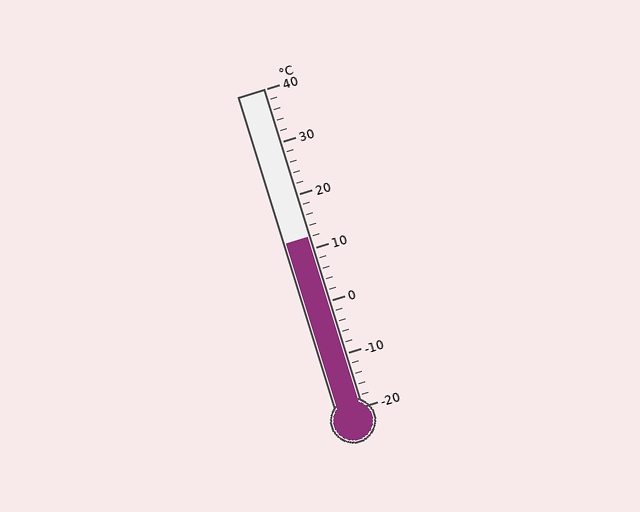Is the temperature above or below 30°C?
The temperature is below 30°C.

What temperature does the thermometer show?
The thermometer shows approximately 12°C.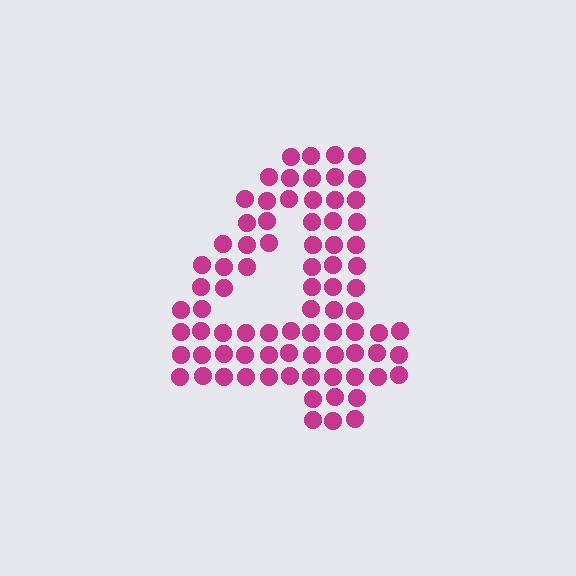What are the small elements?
The small elements are circles.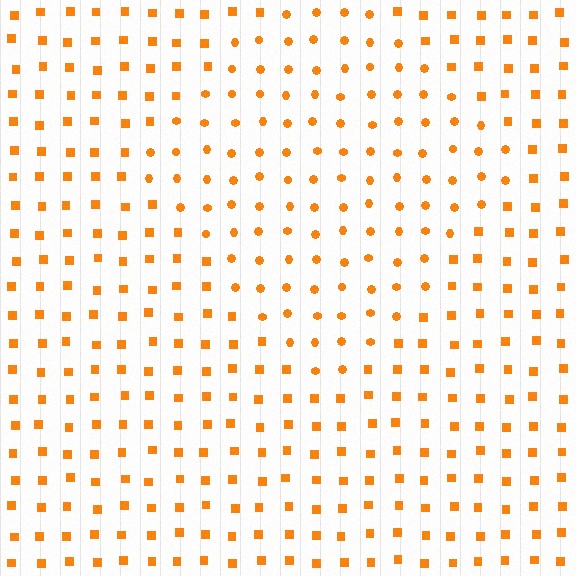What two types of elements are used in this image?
The image uses circles inside the diamond region and squares outside it.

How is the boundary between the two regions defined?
The boundary is defined by a change in element shape: circles inside vs. squares outside. All elements share the same color and spacing.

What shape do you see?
I see a diamond.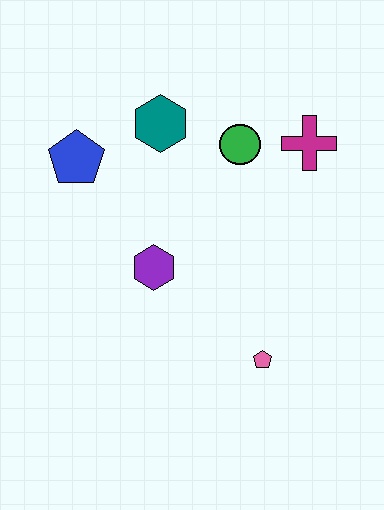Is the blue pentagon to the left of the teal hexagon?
Yes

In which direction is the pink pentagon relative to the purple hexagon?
The pink pentagon is to the right of the purple hexagon.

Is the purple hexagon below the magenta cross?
Yes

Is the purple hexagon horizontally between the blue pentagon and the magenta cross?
Yes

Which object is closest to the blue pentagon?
The teal hexagon is closest to the blue pentagon.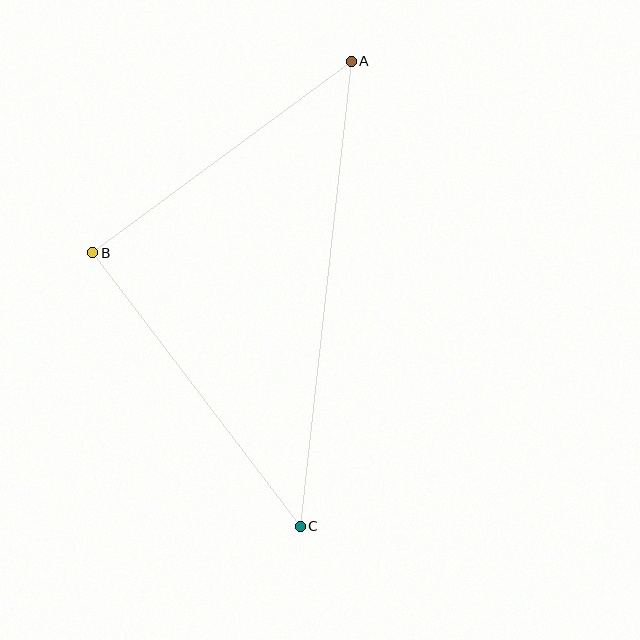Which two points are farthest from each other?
Points A and C are farthest from each other.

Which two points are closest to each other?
Points A and B are closest to each other.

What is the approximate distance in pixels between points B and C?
The distance between B and C is approximately 343 pixels.